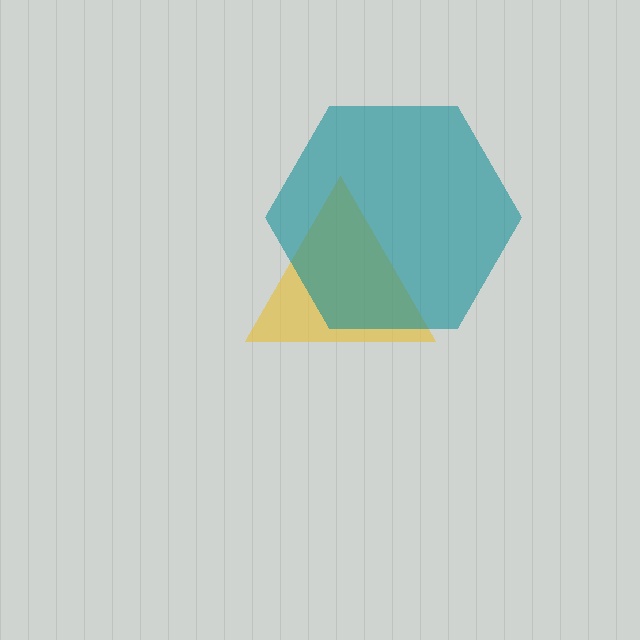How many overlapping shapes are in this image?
There are 2 overlapping shapes in the image.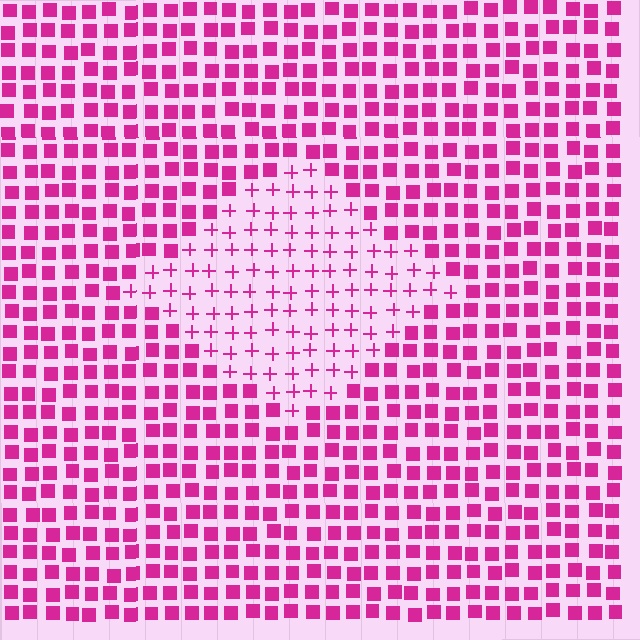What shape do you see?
I see a diamond.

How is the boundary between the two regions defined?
The boundary is defined by a change in element shape: plus signs inside vs. squares outside. All elements share the same color and spacing.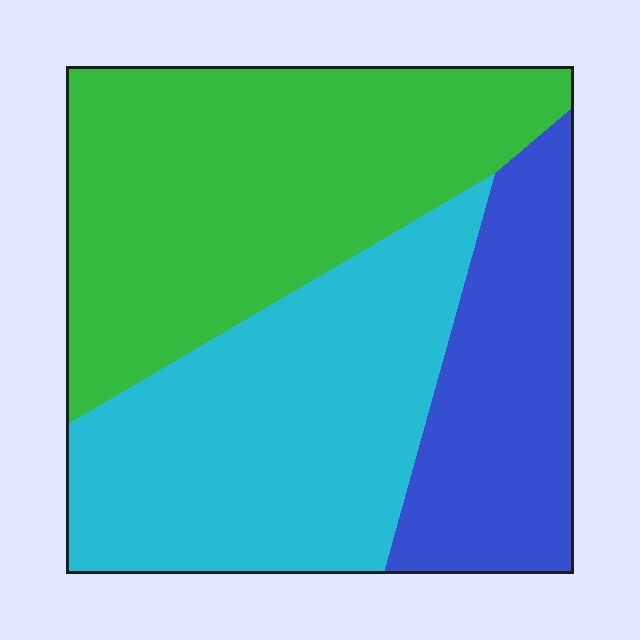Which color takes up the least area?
Blue, at roughly 20%.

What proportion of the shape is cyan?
Cyan takes up about three eighths (3/8) of the shape.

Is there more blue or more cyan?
Cyan.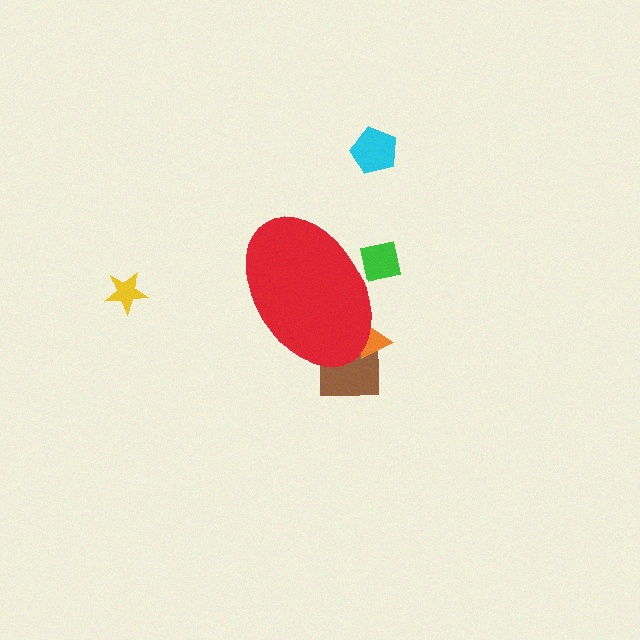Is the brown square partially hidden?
Yes, the brown square is partially hidden behind the red ellipse.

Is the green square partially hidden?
Yes, the green square is partially hidden behind the red ellipse.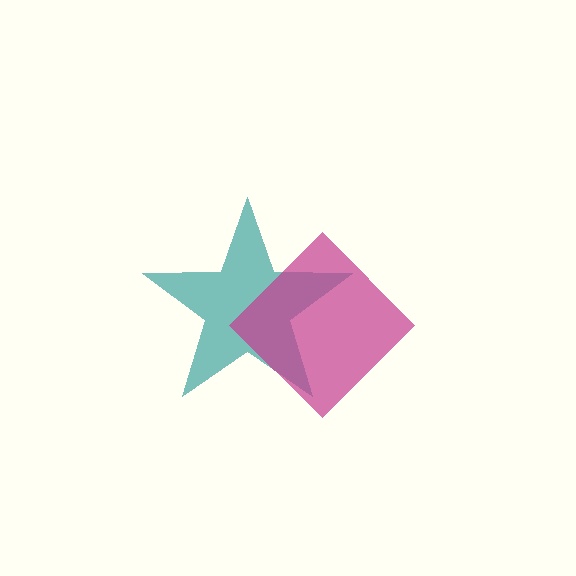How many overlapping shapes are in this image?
There are 2 overlapping shapes in the image.